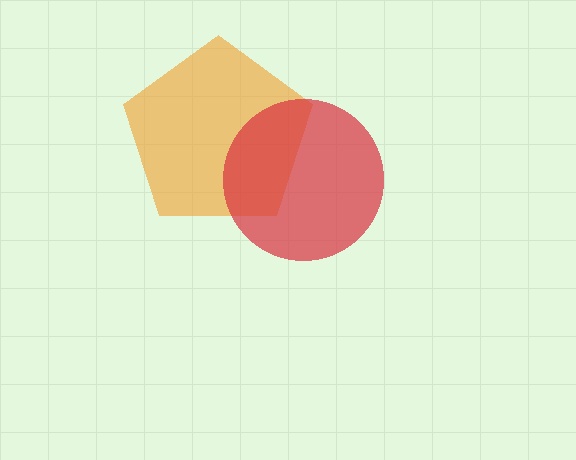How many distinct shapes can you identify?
There are 2 distinct shapes: an orange pentagon, a red circle.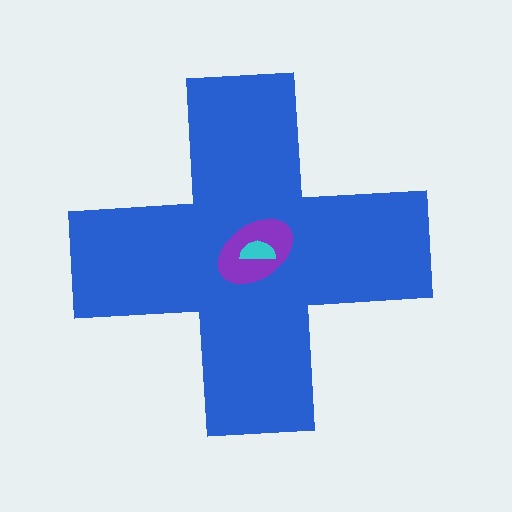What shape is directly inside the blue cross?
The purple ellipse.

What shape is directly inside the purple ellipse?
The cyan semicircle.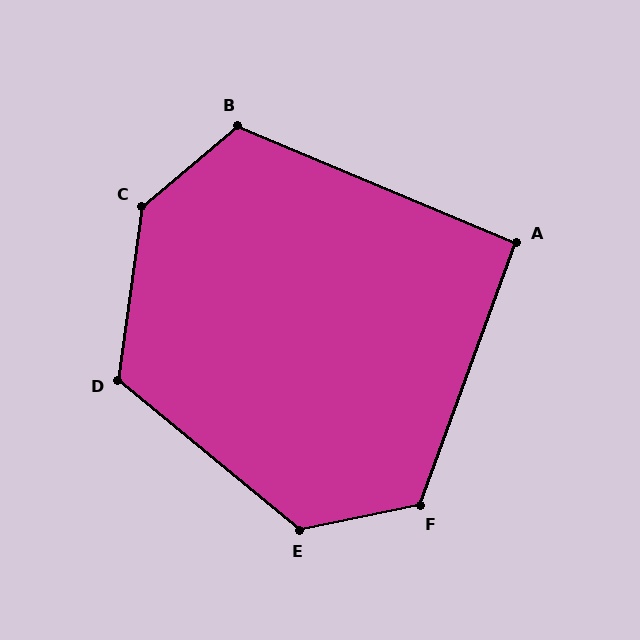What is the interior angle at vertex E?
Approximately 129 degrees (obtuse).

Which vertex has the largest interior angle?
C, at approximately 138 degrees.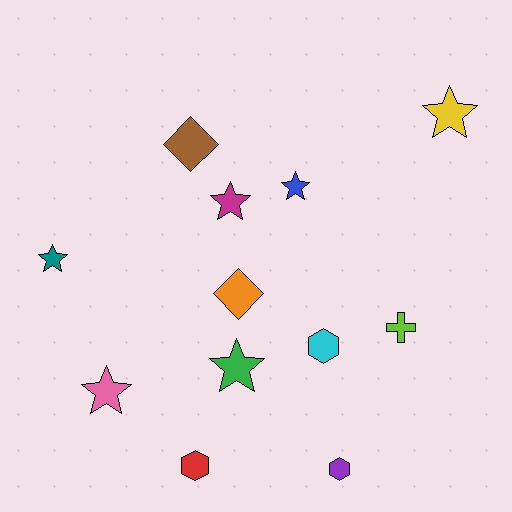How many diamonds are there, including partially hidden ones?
There are 2 diamonds.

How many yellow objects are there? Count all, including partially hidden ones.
There is 1 yellow object.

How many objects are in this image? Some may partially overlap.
There are 12 objects.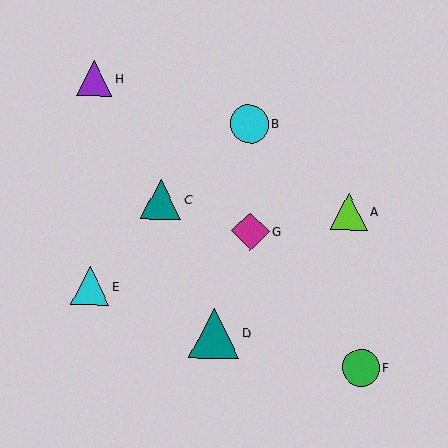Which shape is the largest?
The teal triangle (labeled D) is the largest.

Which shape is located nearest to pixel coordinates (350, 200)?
The lime triangle (labeled A) at (349, 212) is nearest to that location.